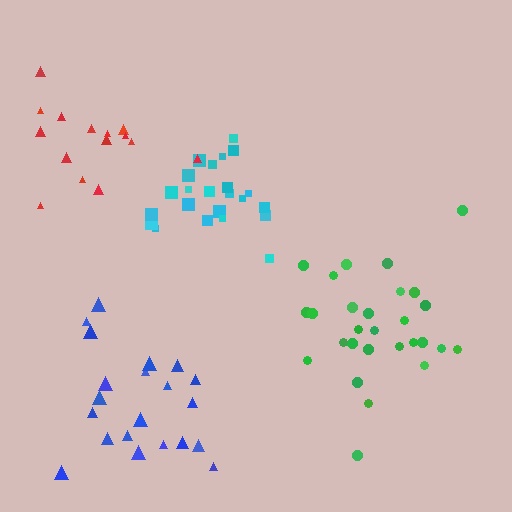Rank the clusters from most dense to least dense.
cyan, green, blue, red.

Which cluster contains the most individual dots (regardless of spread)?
Green (28).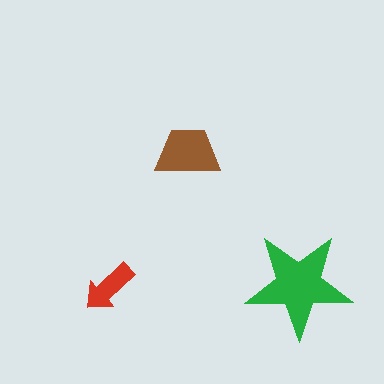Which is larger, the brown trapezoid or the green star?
The green star.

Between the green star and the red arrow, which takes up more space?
The green star.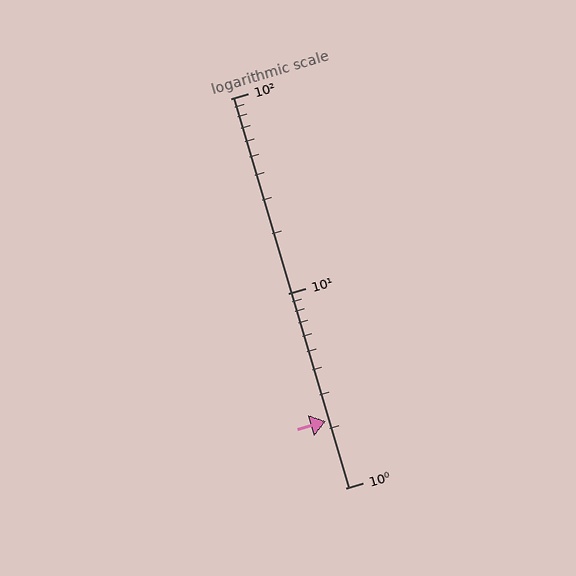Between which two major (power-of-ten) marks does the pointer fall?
The pointer is between 1 and 10.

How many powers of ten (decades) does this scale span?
The scale spans 2 decades, from 1 to 100.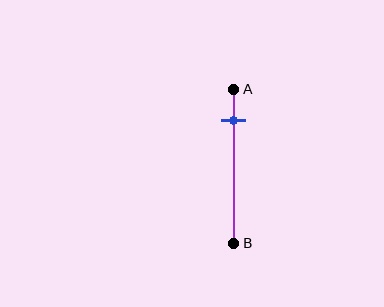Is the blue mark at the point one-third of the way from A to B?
No, the mark is at about 20% from A, not at the 33% one-third point.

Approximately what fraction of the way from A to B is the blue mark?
The blue mark is approximately 20% of the way from A to B.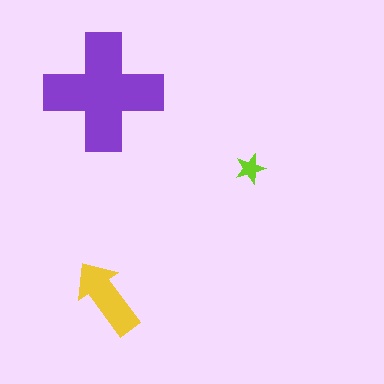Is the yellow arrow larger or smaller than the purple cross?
Smaller.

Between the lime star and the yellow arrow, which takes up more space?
The yellow arrow.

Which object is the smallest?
The lime star.